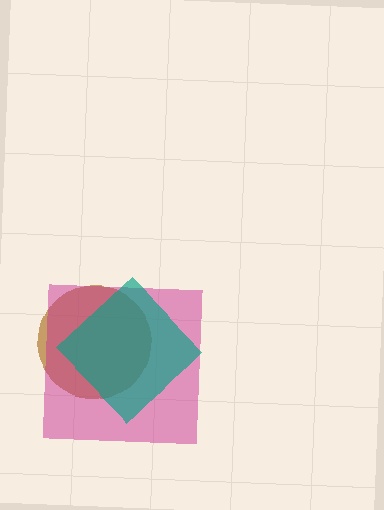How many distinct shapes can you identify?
There are 3 distinct shapes: a brown circle, a magenta square, a teal diamond.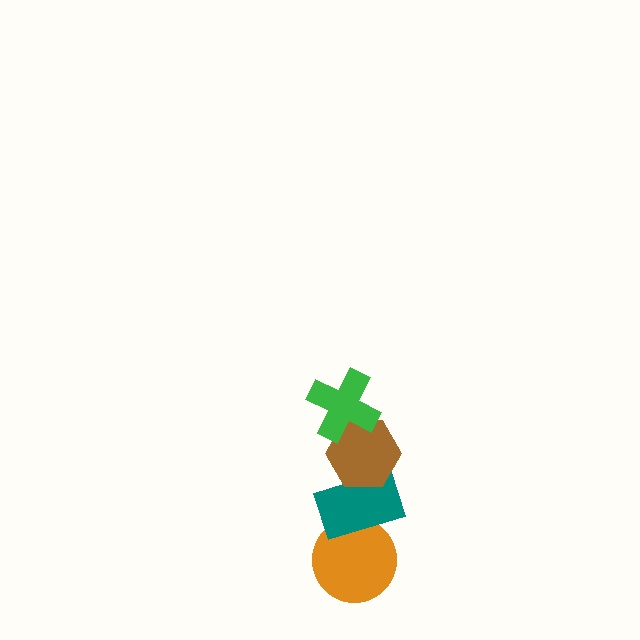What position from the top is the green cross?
The green cross is 1st from the top.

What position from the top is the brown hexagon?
The brown hexagon is 2nd from the top.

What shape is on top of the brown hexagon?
The green cross is on top of the brown hexagon.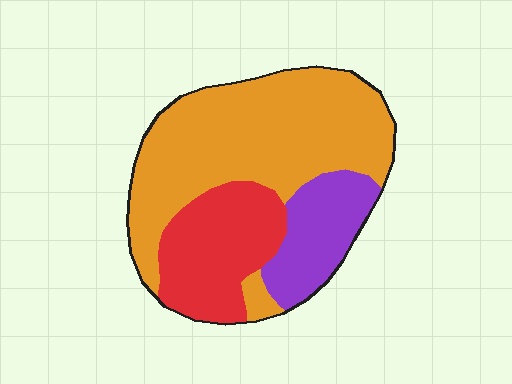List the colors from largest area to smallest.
From largest to smallest: orange, red, purple.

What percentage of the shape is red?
Red covers roughly 25% of the shape.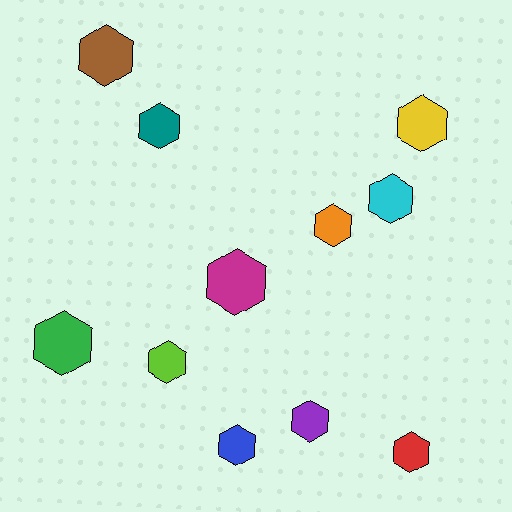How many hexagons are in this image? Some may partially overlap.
There are 11 hexagons.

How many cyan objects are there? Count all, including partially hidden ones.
There is 1 cyan object.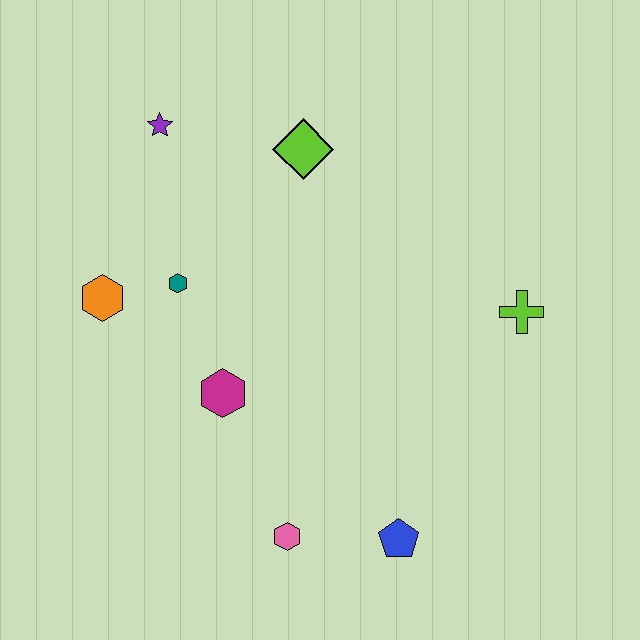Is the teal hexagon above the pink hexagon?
Yes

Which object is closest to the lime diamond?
The purple star is closest to the lime diamond.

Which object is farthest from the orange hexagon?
The lime cross is farthest from the orange hexagon.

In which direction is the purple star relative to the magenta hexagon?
The purple star is above the magenta hexagon.